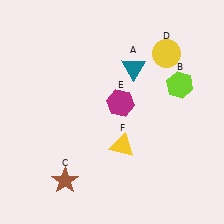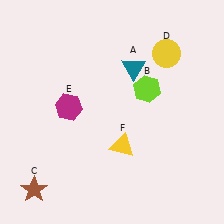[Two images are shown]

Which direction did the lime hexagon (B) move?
The lime hexagon (B) moved left.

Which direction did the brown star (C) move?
The brown star (C) moved left.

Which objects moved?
The objects that moved are: the lime hexagon (B), the brown star (C), the magenta hexagon (E).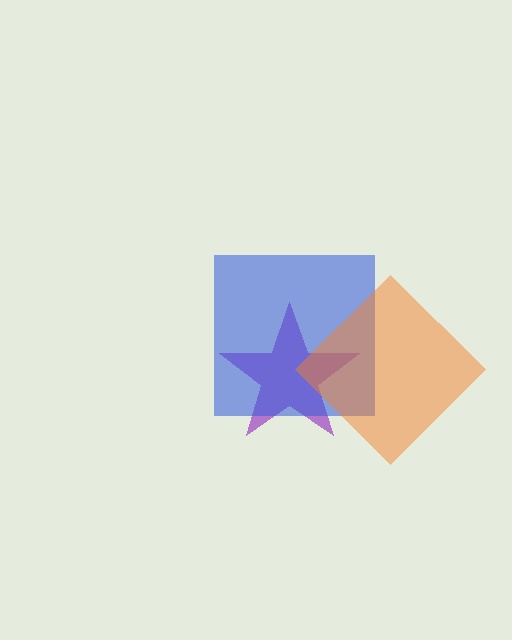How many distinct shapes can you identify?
There are 3 distinct shapes: a purple star, a blue square, an orange diamond.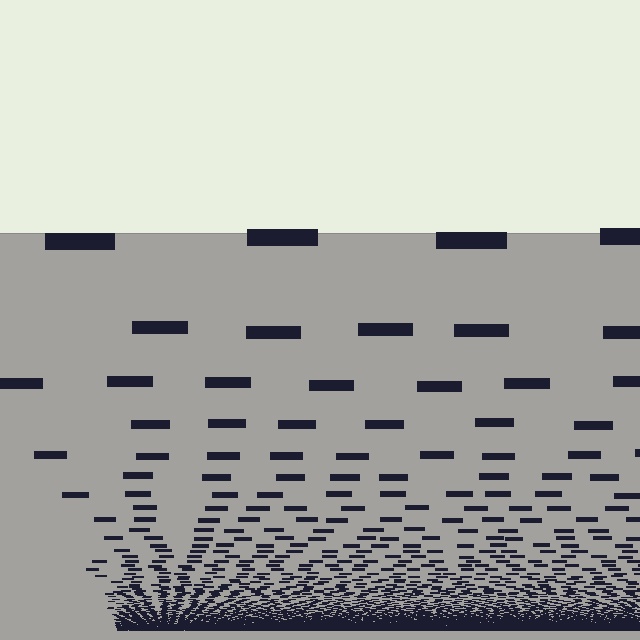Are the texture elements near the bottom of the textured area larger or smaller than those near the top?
Smaller. The gradient is inverted — elements near the bottom are smaller and denser.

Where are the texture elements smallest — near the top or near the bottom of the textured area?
Near the bottom.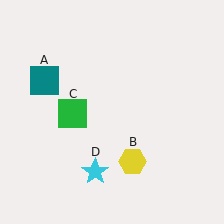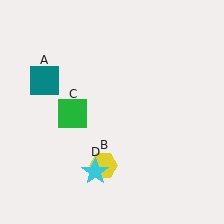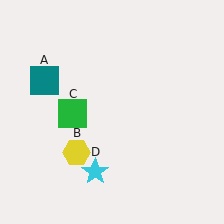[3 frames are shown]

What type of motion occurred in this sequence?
The yellow hexagon (object B) rotated clockwise around the center of the scene.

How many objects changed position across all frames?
1 object changed position: yellow hexagon (object B).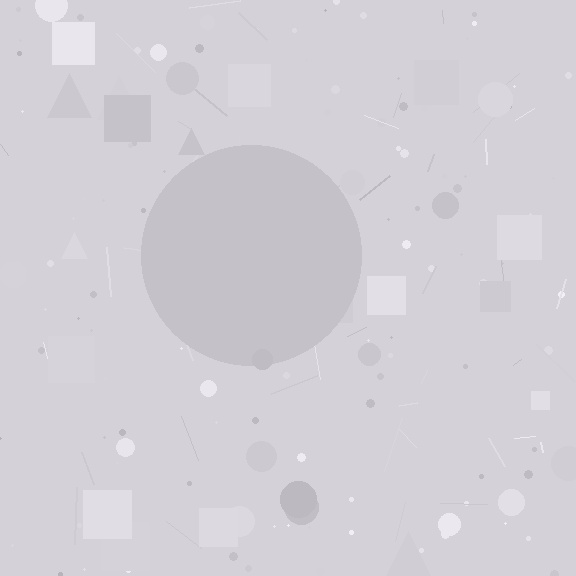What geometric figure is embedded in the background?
A circle is embedded in the background.